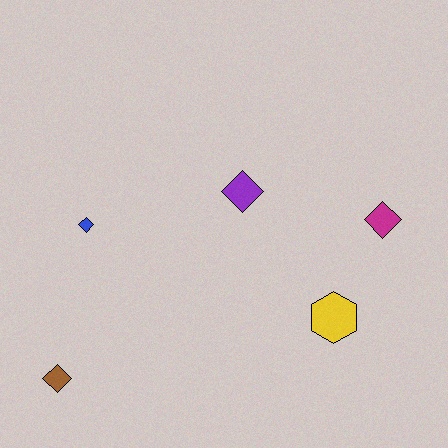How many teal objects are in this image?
There are no teal objects.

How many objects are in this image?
There are 5 objects.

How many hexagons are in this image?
There is 1 hexagon.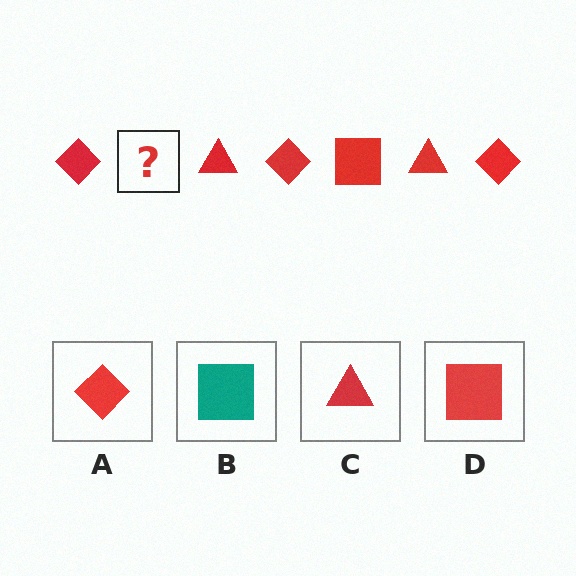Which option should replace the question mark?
Option D.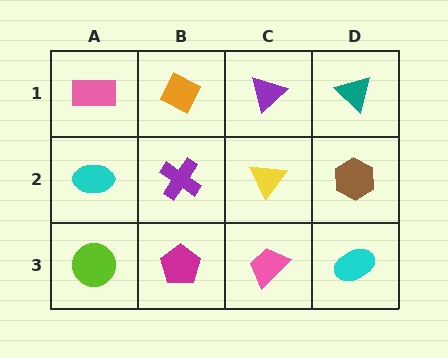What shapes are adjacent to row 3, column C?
A yellow triangle (row 2, column C), a magenta pentagon (row 3, column B), a cyan ellipse (row 3, column D).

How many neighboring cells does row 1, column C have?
3.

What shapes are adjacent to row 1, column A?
A cyan ellipse (row 2, column A), an orange diamond (row 1, column B).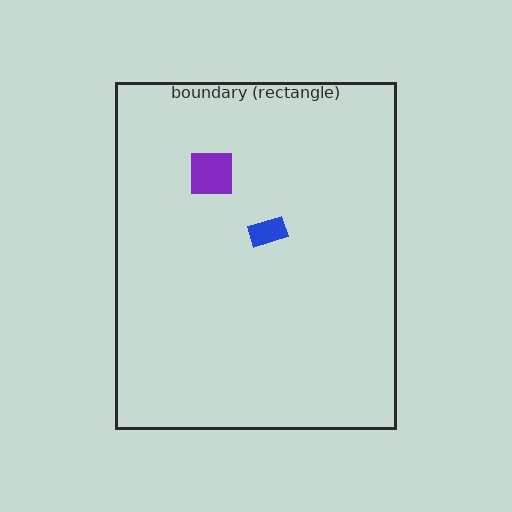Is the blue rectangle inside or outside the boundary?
Inside.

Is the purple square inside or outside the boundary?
Inside.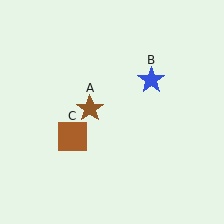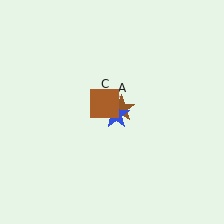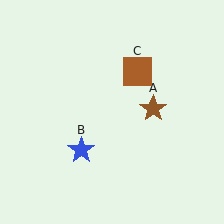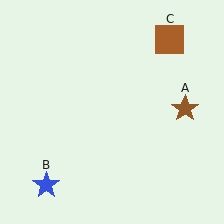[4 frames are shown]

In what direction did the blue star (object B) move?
The blue star (object B) moved down and to the left.